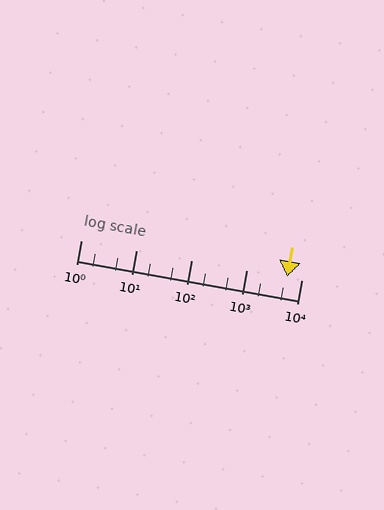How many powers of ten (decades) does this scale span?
The scale spans 4 decades, from 1 to 10000.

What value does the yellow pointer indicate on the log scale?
The pointer indicates approximately 5600.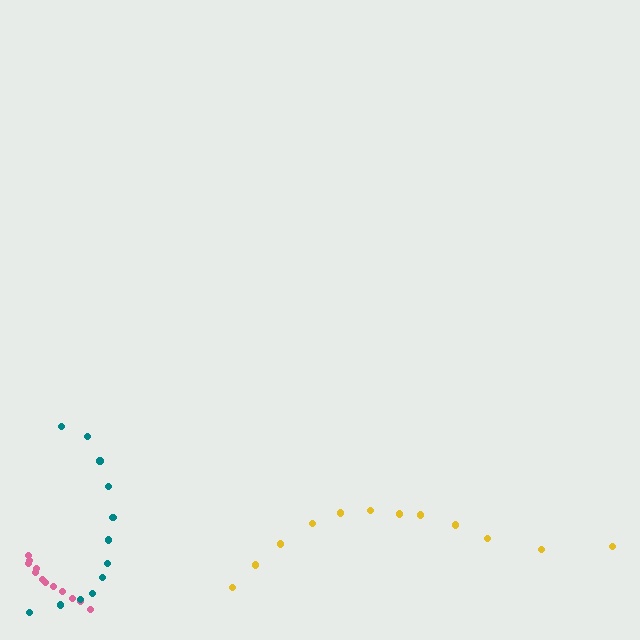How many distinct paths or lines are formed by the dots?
There are 3 distinct paths.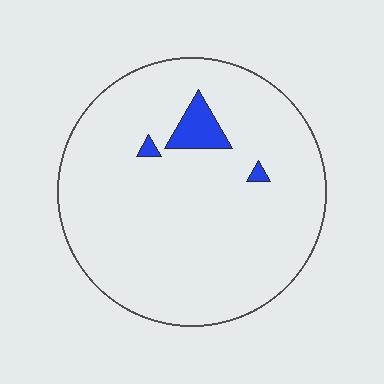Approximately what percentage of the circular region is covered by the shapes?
Approximately 5%.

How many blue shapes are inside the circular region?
3.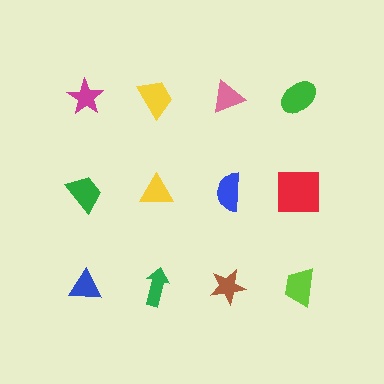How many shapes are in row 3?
4 shapes.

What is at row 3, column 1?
A blue triangle.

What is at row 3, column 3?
A brown star.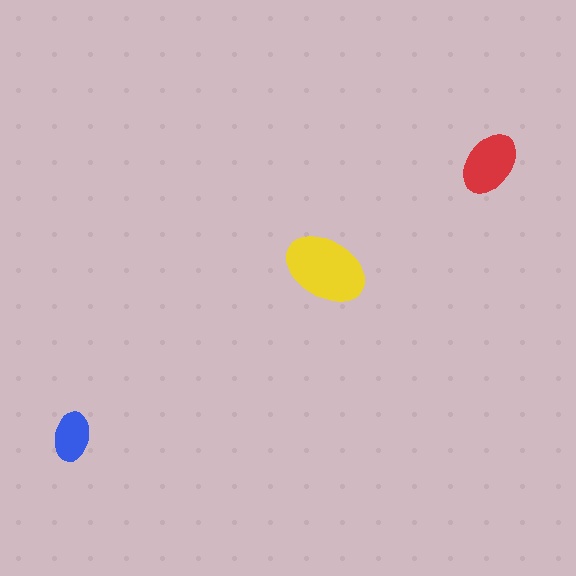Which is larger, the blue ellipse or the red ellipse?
The red one.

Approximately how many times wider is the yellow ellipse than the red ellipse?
About 1.5 times wider.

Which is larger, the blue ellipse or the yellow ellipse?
The yellow one.